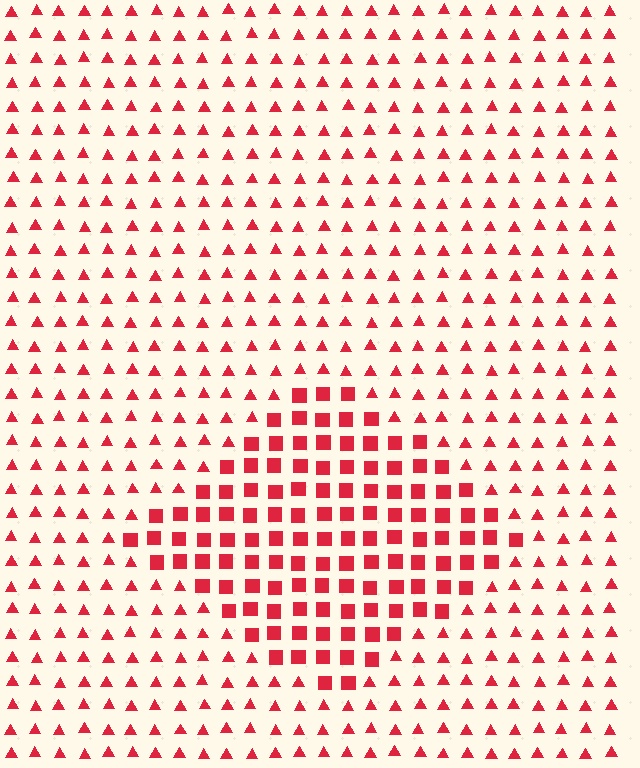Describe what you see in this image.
The image is filled with small red elements arranged in a uniform grid. A diamond-shaped region contains squares, while the surrounding area contains triangles. The boundary is defined purely by the change in element shape.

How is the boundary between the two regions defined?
The boundary is defined by a change in element shape: squares inside vs. triangles outside. All elements share the same color and spacing.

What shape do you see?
I see a diamond.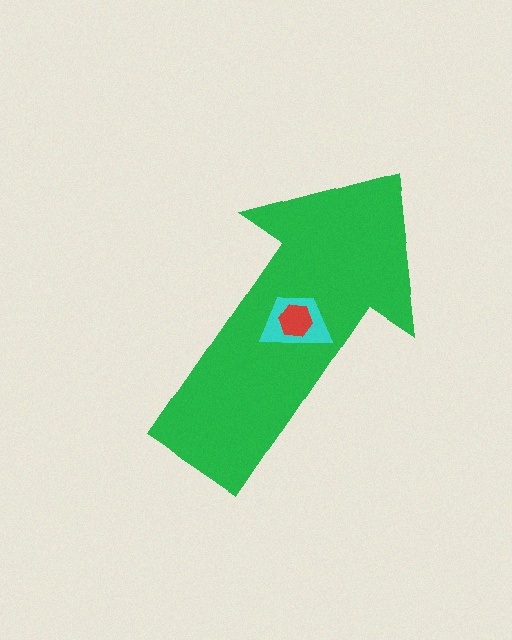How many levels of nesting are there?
3.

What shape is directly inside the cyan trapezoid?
The red hexagon.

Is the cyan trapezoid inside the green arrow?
Yes.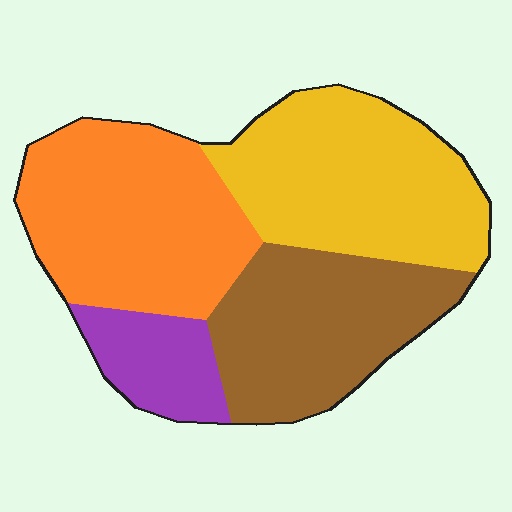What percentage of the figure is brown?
Brown covers roughly 25% of the figure.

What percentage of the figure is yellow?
Yellow takes up about one third (1/3) of the figure.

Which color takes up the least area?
Purple, at roughly 10%.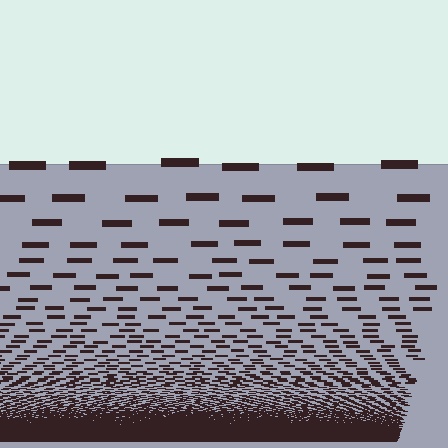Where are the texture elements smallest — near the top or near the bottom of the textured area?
Near the bottom.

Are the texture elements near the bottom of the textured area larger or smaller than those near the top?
Smaller. The gradient is inverted — elements near the bottom are smaller and denser.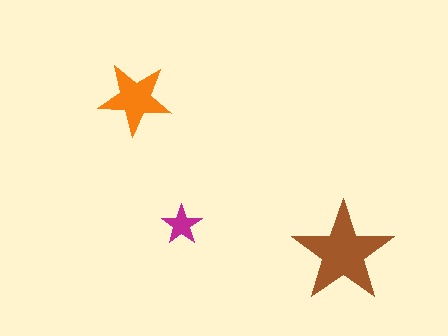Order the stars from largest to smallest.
the brown one, the orange one, the magenta one.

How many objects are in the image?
There are 3 objects in the image.